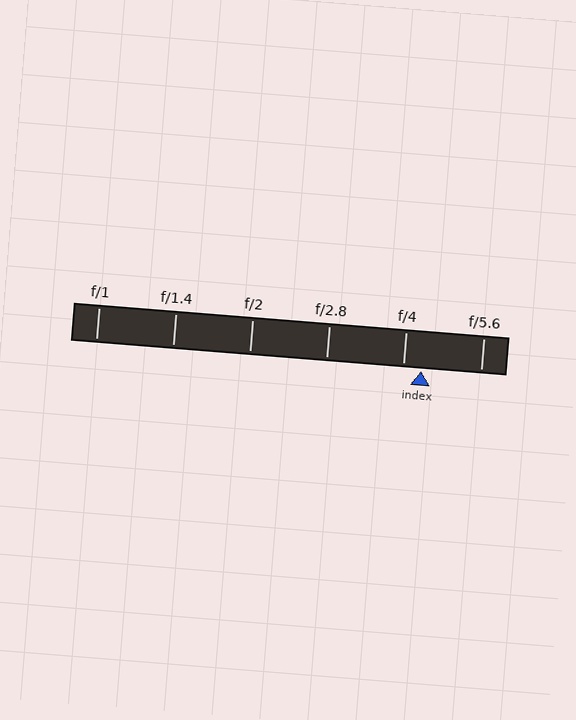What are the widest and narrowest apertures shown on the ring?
The widest aperture shown is f/1 and the narrowest is f/5.6.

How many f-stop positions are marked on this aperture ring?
There are 6 f-stop positions marked.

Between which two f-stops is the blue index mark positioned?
The index mark is between f/4 and f/5.6.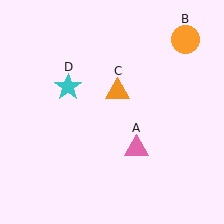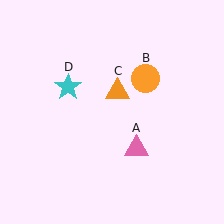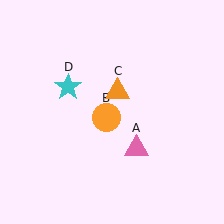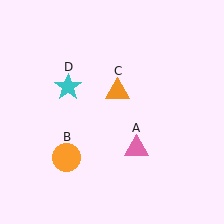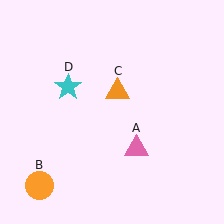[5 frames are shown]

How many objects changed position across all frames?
1 object changed position: orange circle (object B).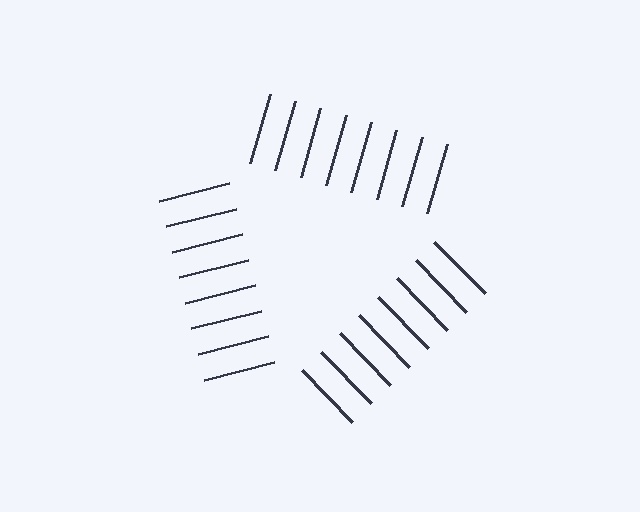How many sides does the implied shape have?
3 sides — the line-ends trace a triangle.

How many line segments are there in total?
24 — 8 along each of the 3 edges.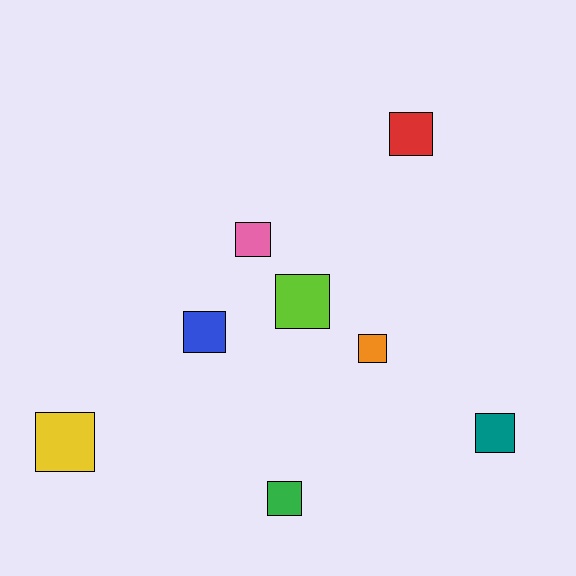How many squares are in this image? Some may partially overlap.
There are 8 squares.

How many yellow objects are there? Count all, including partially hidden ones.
There is 1 yellow object.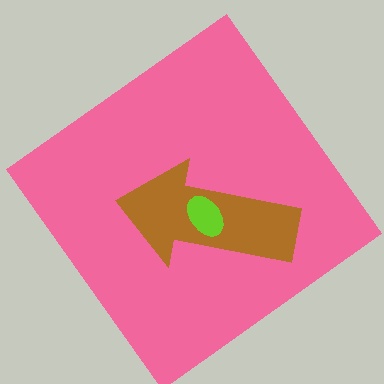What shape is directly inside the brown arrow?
The lime ellipse.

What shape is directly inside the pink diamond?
The brown arrow.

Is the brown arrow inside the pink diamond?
Yes.